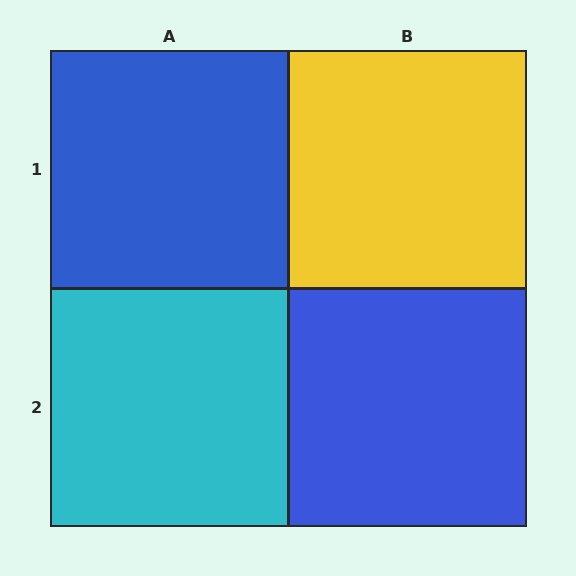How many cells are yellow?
1 cell is yellow.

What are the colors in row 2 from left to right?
Cyan, blue.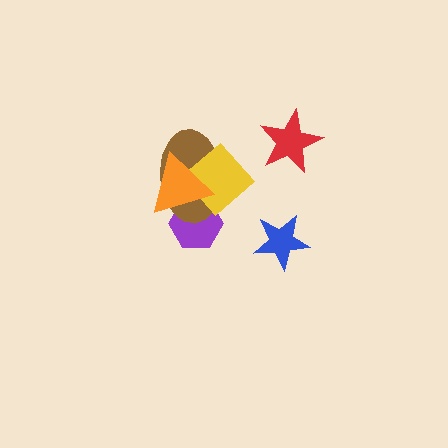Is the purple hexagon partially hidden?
Yes, it is partially covered by another shape.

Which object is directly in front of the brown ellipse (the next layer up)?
The yellow diamond is directly in front of the brown ellipse.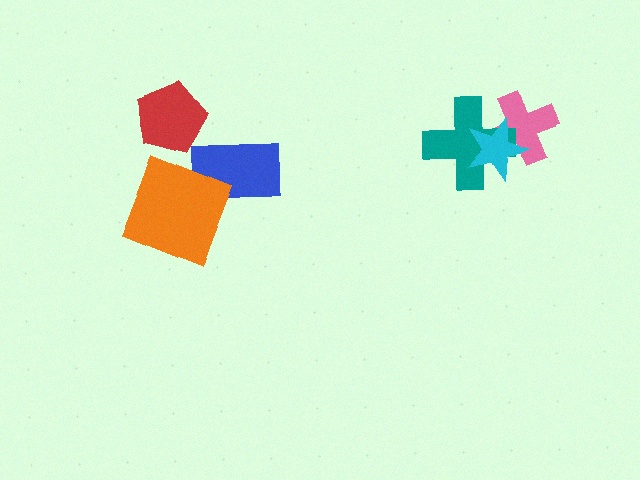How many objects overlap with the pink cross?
2 objects overlap with the pink cross.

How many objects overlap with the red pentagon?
0 objects overlap with the red pentagon.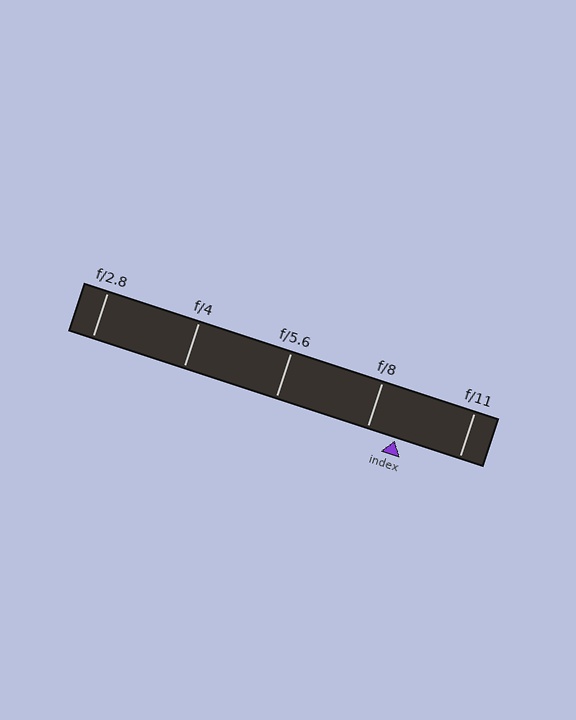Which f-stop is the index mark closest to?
The index mark is closest to f/8.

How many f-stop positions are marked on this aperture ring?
There are 5 f-stop positions marked.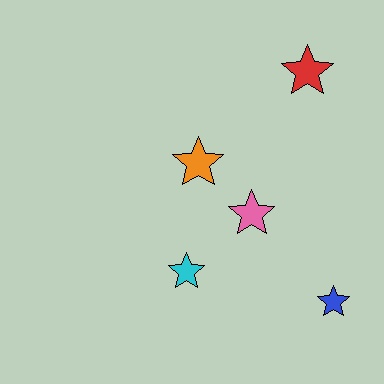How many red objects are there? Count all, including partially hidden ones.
There is 1 red object.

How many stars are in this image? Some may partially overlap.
There are 5 stars.